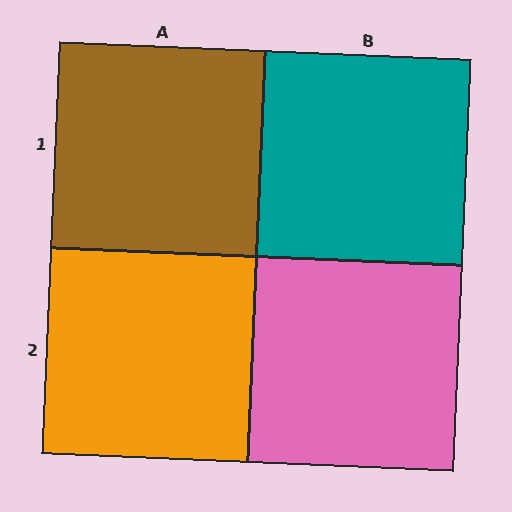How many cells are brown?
1 cell is brown.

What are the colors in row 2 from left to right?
Orange, pink.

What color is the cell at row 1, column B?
Teal.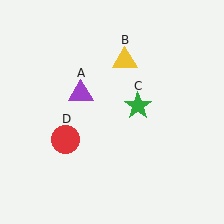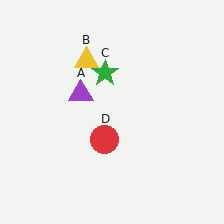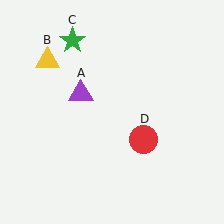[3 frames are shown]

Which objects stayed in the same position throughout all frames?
Purple triangle (object A) remained stationary.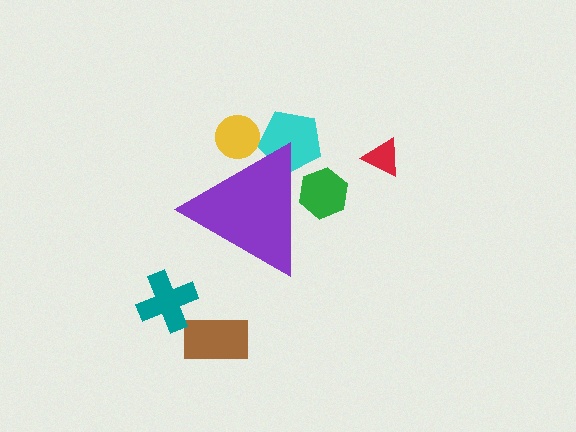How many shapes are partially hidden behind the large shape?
3 shapes are partially hidden.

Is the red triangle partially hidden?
No, the red triangle is fully visible.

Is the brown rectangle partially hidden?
No, the brown rectangle is fully visible.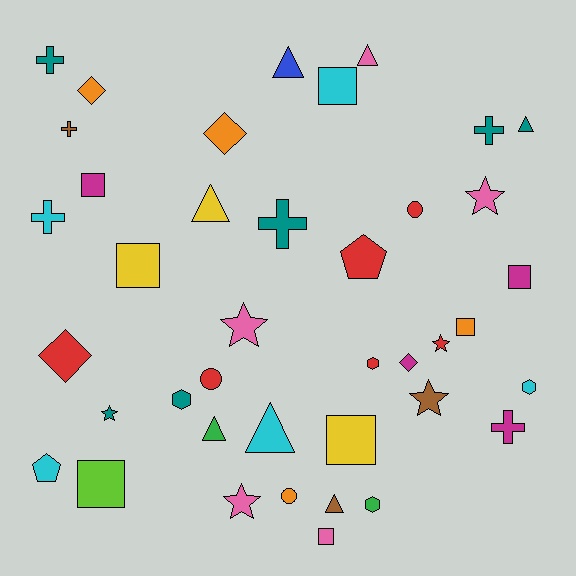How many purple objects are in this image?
There are no purple objects.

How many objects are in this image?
There are 40 objects.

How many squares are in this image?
There are 8 squares.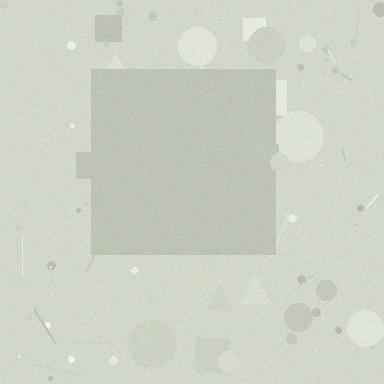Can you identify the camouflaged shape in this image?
The camouflaged shape is a square.